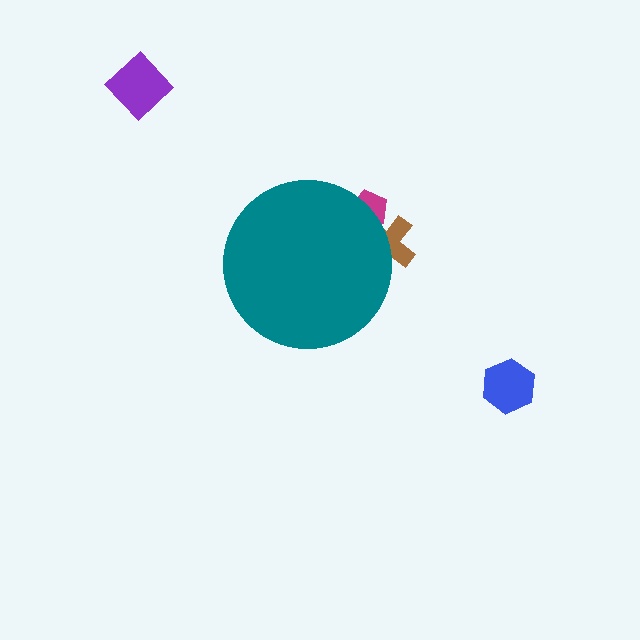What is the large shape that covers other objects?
A teal circle.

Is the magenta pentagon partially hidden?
Yes, the magenta pentagon is partially hidden behind the teal circle.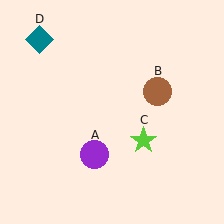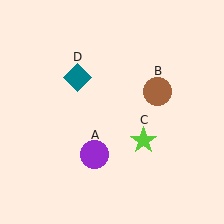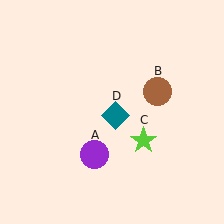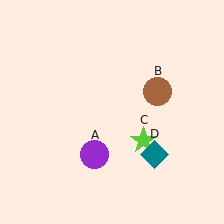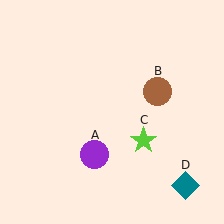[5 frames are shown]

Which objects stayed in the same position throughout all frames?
Purple circle (object A) and brown circle (object B) and lime star (object C) remained stationary.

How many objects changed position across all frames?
1 object changed position: teal diamond (object D).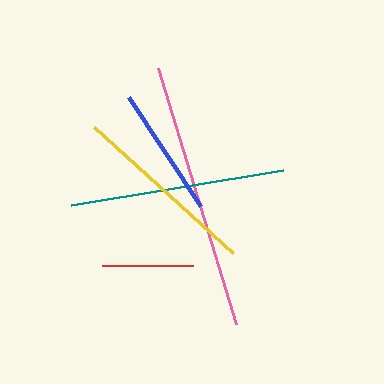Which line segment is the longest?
The pink line is the longest at approximately 268 pixels.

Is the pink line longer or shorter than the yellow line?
The pink line is longer than the yellow line.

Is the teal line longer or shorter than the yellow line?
The teal line is longer than the yellow line.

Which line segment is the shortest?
The red line is the shortest at approximately 91 pixels.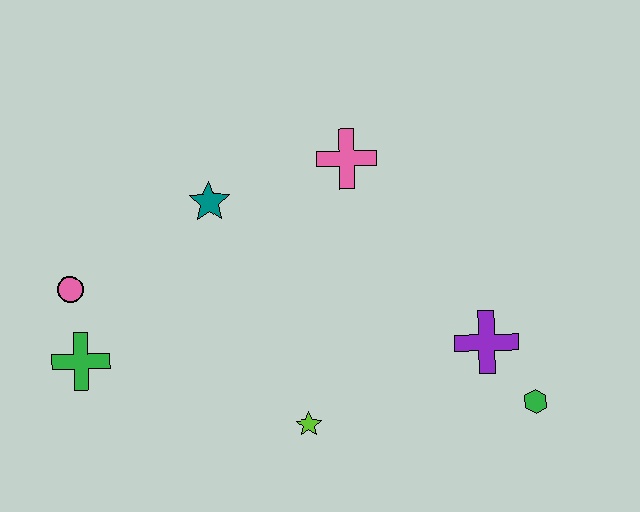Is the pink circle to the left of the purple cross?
Yes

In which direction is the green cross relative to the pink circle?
The green cross is below the pink circle.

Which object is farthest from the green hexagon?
The pink circle is farthest from the green hexagon.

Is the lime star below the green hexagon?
Yes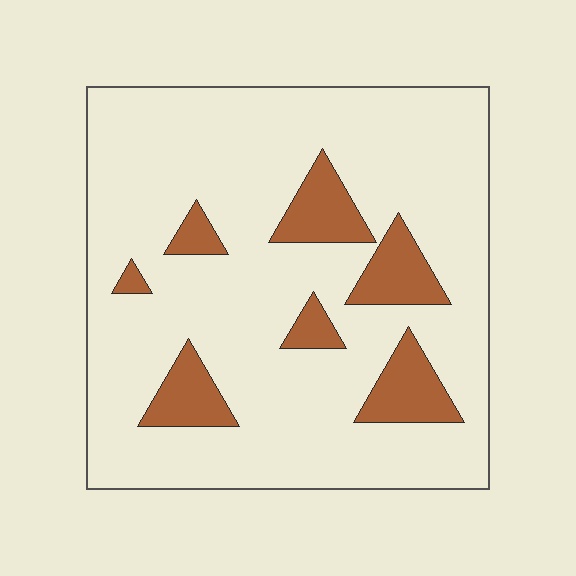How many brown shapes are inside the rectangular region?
7.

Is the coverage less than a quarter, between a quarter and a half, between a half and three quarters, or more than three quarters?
Less than a quarter.